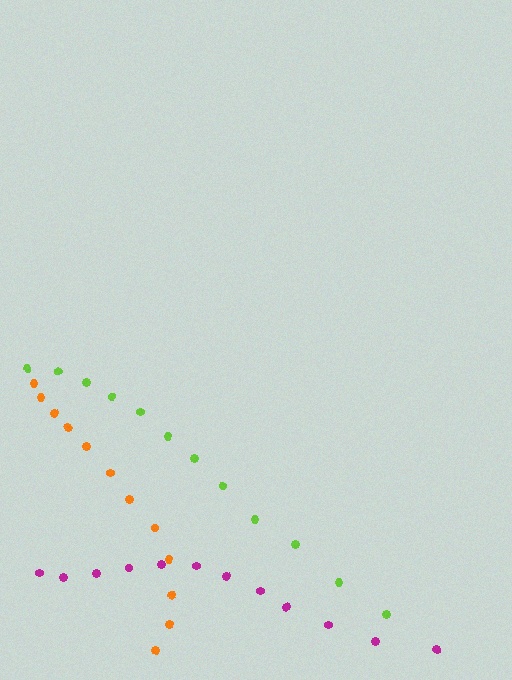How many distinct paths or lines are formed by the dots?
There are 3 distinct paths.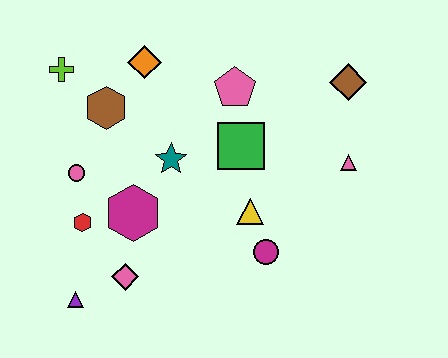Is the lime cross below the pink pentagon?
No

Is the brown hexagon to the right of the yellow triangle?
No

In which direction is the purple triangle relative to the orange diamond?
The purple triangle is below the orange diamond.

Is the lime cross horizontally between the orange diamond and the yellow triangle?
No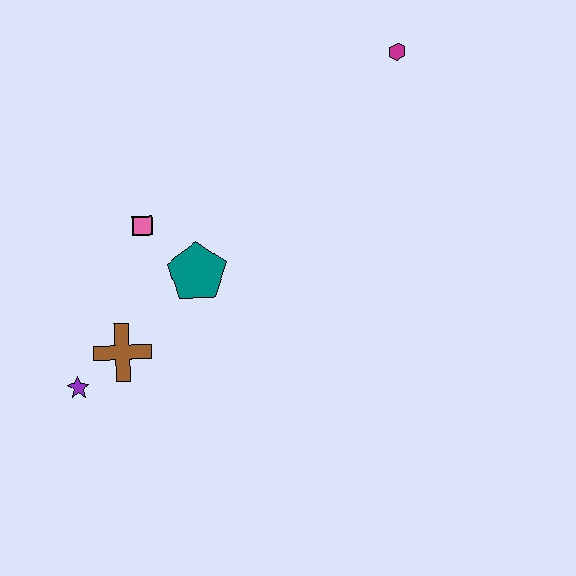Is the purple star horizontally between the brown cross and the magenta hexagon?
No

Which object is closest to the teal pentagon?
The pink square is closest to the teal pentagon.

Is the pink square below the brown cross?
No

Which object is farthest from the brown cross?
The magenta hexagon is farthest from the brown cross.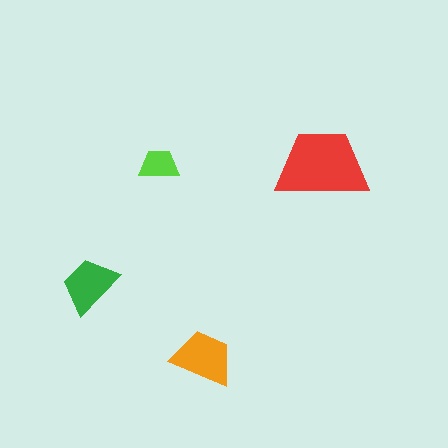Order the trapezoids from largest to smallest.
the red one, the orange one, the green one, the lime one.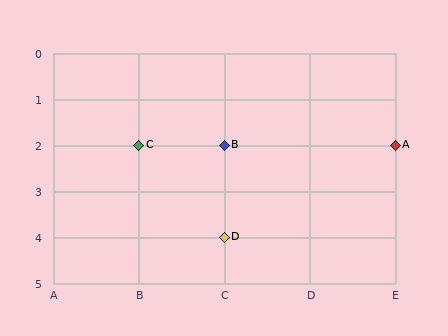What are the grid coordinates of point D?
Point D is at grid coordinates (C, 4).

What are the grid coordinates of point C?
Point C is at grid coordinates (B, 2).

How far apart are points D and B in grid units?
Points D and B are 2 rows apart.